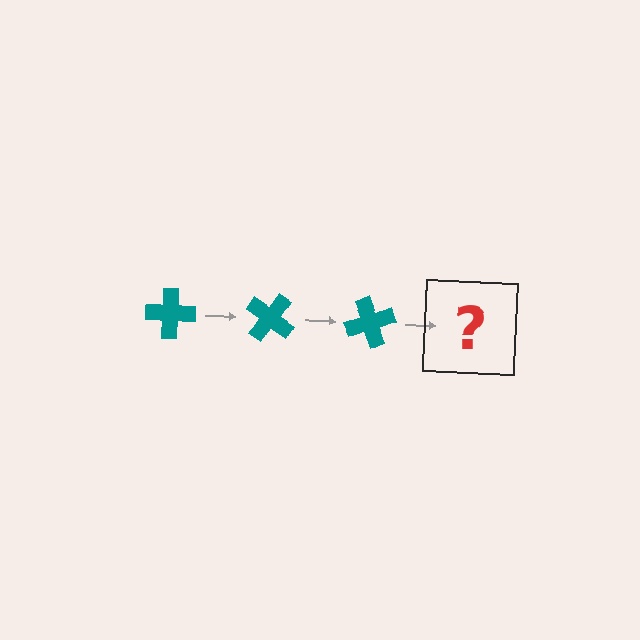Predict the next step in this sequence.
The next step is a teal cross rotated 105 degrees.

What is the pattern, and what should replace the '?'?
The pattern is that the cross rotates 35 degrees each step. The '?' should be a teal cross rotated 105 degrees.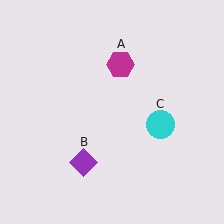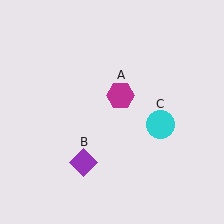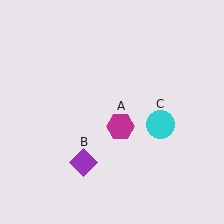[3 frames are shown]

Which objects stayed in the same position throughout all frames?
Purple diamond (object B) and cyan circle (object C) remained stationary.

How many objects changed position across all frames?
1 object changed position: magenta hexagon (object A).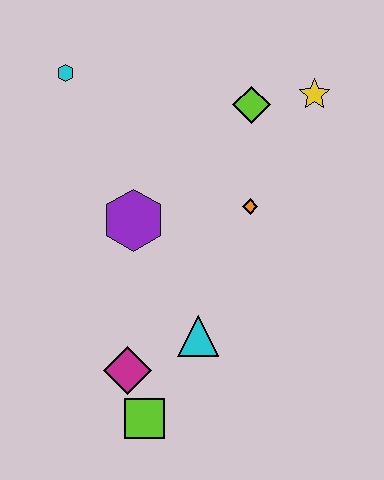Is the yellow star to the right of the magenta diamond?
Yes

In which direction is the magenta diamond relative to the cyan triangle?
The magenta diamond is to the left of the cyan triangle.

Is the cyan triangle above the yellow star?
No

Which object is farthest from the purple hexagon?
The yellow star is farthest from the purple hexagon.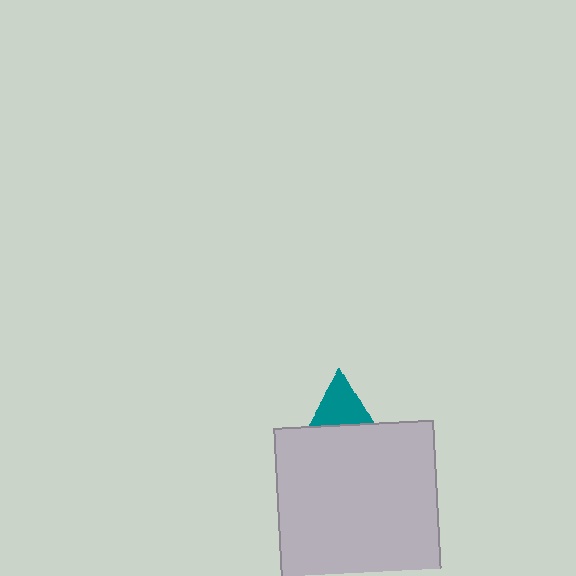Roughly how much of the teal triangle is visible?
A small part of it is visible (roughly 36%).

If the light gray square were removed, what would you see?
You would see the complete teal triangle.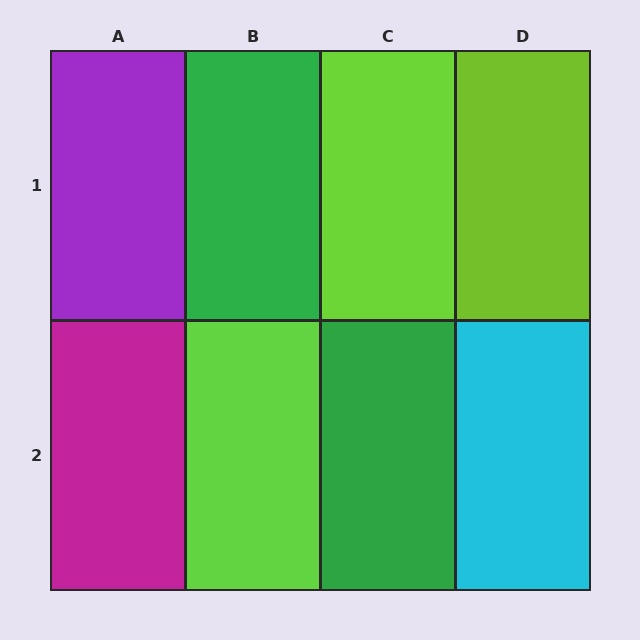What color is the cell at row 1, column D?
Lime.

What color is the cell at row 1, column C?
Lime.